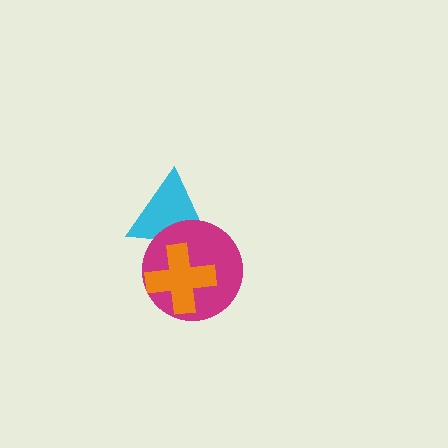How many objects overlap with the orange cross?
2 objects overlap with the orange cross.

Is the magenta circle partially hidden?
Yes, it is partially covered by another shape.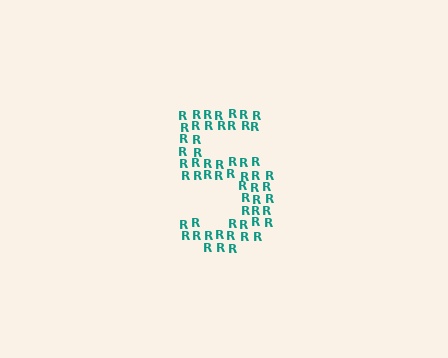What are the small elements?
The small elements are letter R's.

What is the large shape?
The large shape is the digit 5.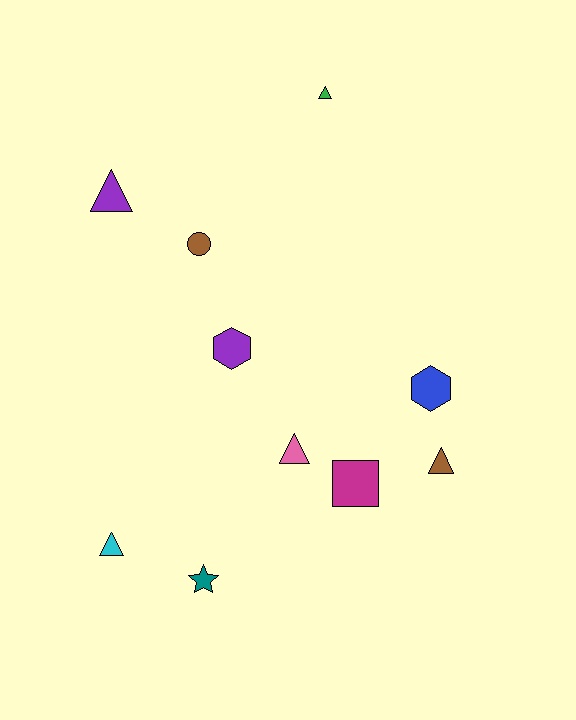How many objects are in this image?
There are 10 objects.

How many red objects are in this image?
There are no red objects.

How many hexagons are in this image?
There are 2 hexagons.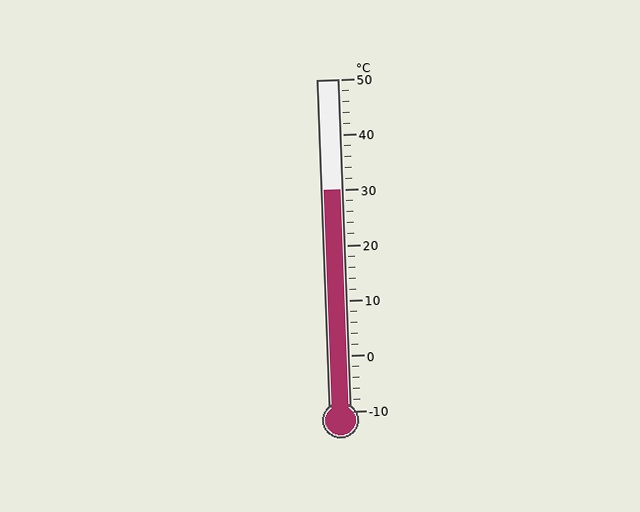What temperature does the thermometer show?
The thermometer shows approximately 30°C.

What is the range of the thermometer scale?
The thermometer scale ranges from -10°C to 50°C.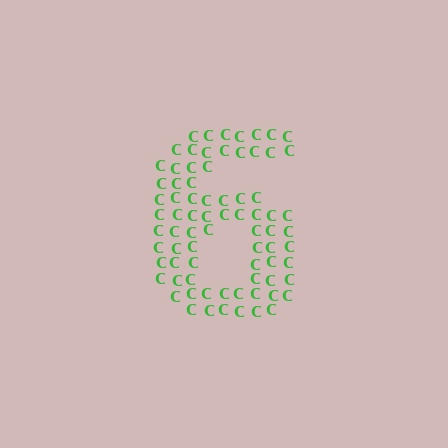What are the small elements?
The small elements are letter C's.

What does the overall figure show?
The overall figure shows the digit 6.